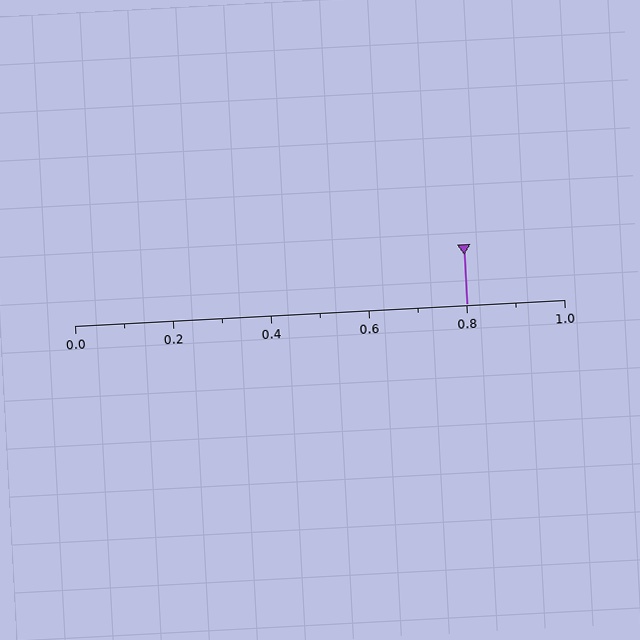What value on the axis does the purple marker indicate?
The marker indicates approximately 0.8.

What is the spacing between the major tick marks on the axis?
The major ticks are spaced 0.2 apart.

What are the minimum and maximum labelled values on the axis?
The axis runs from 0.0 to 1.0.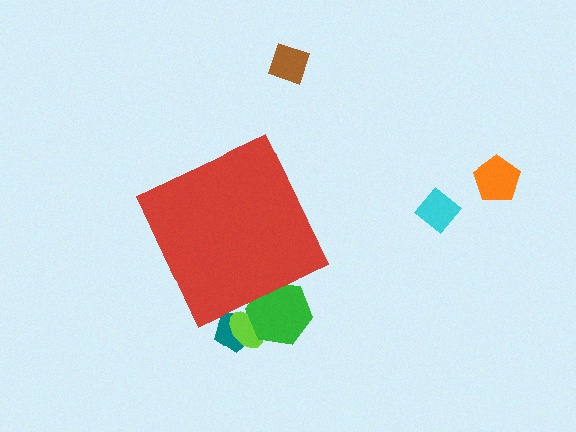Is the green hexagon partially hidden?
Yes, the green hexagon is partially hidden behind the red diamond.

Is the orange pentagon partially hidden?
No, the orange pentagon is fully visible.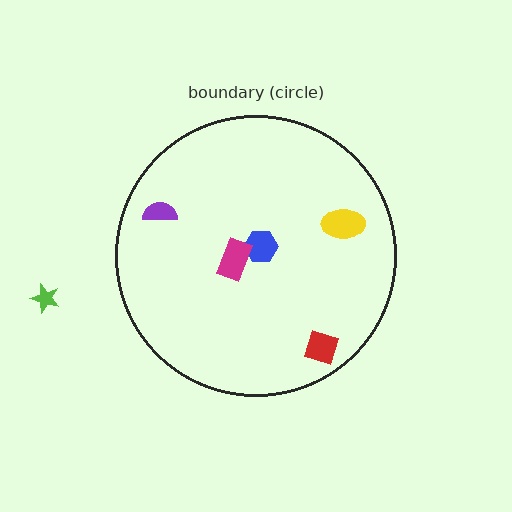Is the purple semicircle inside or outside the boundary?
Inside.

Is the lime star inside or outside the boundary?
Outside.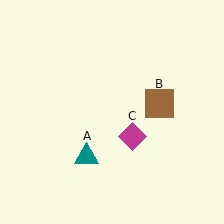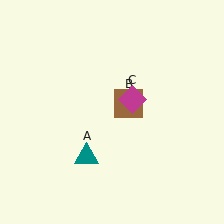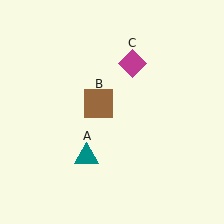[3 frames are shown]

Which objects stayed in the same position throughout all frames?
Teal triangle (object A) remained stationary.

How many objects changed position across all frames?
2 objects changed position: brown square (object B), magenta diamond (object C).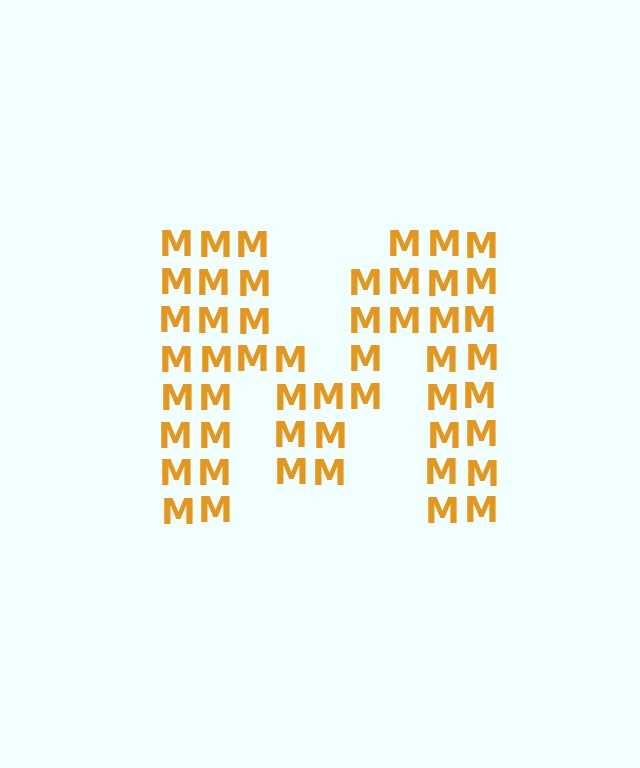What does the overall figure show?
The overall figure shows the letter M.